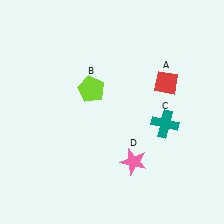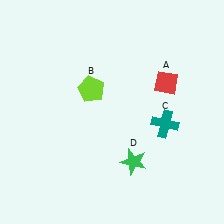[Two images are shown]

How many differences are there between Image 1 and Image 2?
There is 1 difference between the two images.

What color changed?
The star (D) changed from pink in Image 1 to green in Image 2.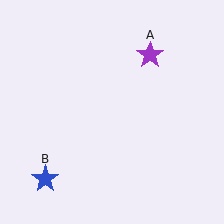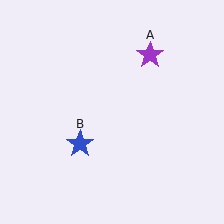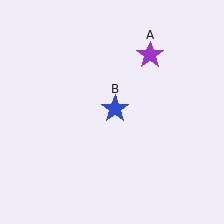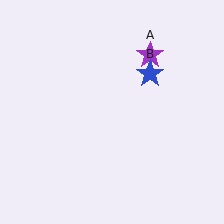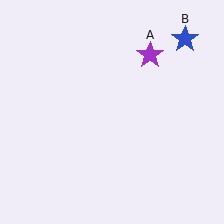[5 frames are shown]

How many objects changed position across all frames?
1 object changed position: blue star (object B).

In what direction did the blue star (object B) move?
The blue star (object B) moved up and to the right.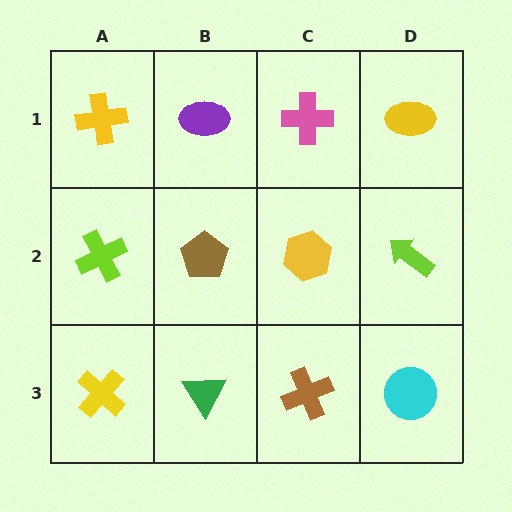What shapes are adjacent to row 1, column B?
A brown pentagon (row 2, column B), a yellow cross (row 1, column A), a pink cross (row 1, column C).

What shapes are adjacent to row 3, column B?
A brown pentagon (row 2, column B), a yellow cross (row 3, column A), a brown cross (row 3, column C).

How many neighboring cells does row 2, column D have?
3.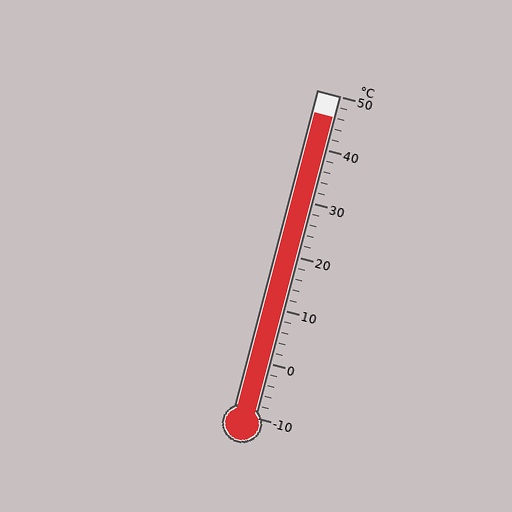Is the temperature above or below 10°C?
The temperature is above 10°C.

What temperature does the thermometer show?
The thermometer shows approximately 46°C.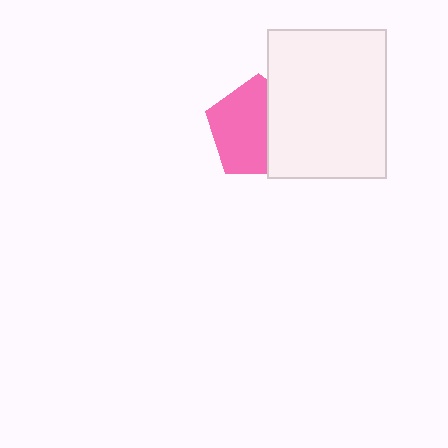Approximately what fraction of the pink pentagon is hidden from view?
Roughly 38% of the pink pentagon is hidden behind the white rectangle.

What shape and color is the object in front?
The object in front is a white rectangle.